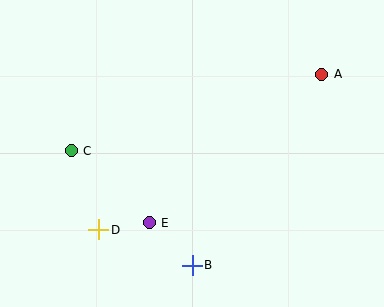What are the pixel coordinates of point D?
Point D is at (99, 230).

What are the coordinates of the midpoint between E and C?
The midpoint between E and C is at (110, 187).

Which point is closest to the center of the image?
Point E at (149, 223) is closest to the center.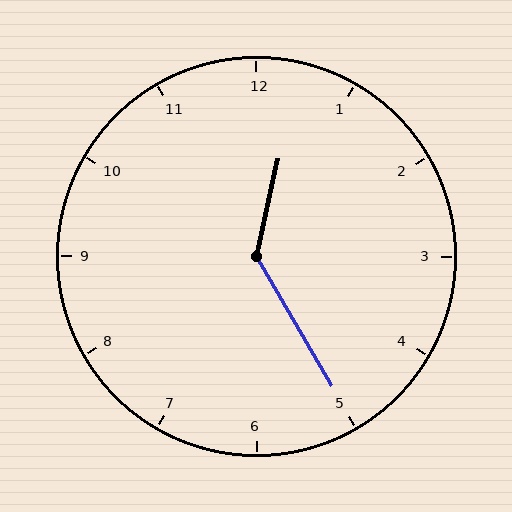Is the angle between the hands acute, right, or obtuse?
It is obtuse.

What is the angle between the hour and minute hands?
Approximately 138 degrees.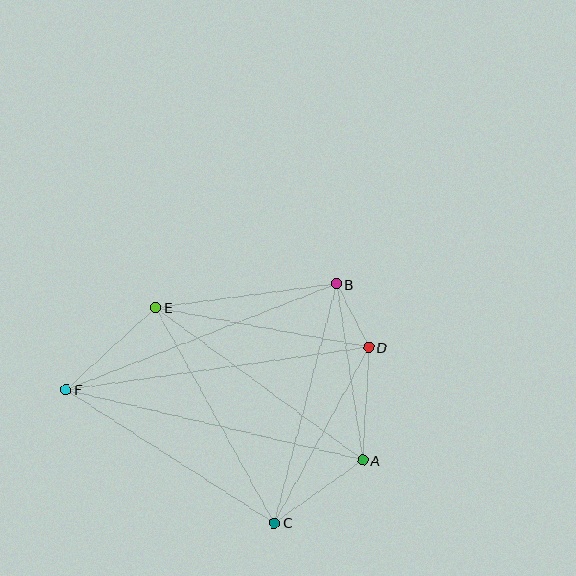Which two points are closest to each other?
Points B and D are closest to each other.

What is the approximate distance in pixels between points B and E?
The distance between B and E is approximately 182 pixels.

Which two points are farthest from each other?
Points D and F are farthest from each other.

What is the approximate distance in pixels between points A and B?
The distance between A and B is approximately 178 pixels.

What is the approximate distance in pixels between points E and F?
The distance between E and F is approximately 121 pixels.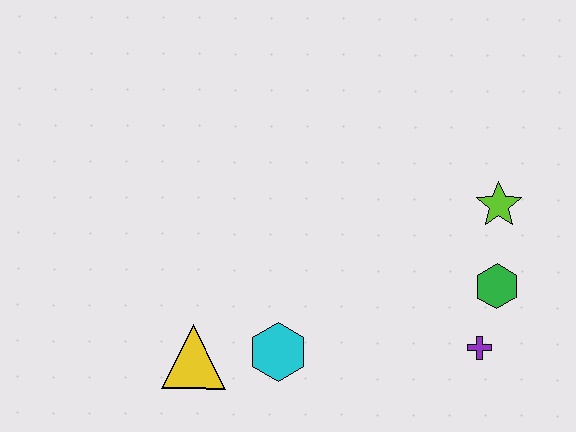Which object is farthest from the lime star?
The yellow triangle is farthest from the lime star.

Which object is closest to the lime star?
The green hexagon is closest to the lime star.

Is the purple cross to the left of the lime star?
Yes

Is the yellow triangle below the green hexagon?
Yes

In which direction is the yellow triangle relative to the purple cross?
The yellow triangle is to the left of the purple cross.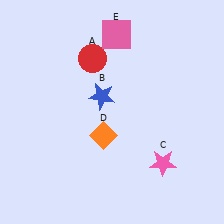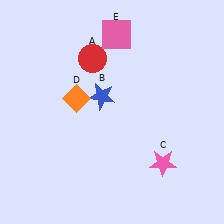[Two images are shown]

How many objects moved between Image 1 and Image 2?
1 object moved between the two images.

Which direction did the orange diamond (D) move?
The orange diamond (D) moved up.